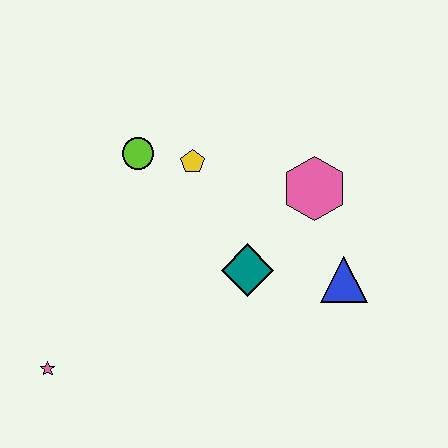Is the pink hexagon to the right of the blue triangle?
No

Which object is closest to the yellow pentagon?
The lime circle is closest to the yellow pentagon.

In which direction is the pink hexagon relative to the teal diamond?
The pink hexagon is above the teal diamond.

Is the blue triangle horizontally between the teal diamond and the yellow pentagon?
No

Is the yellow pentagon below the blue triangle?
No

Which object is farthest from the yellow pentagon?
The pink star is farthest from the yellow pentagon.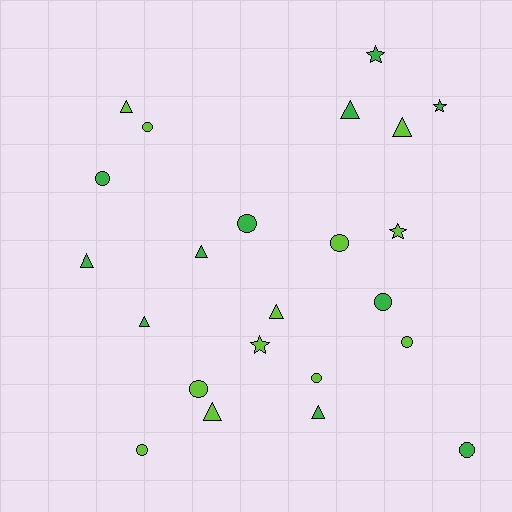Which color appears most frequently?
Lime, with 12 objects.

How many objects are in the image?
There are 23 objects.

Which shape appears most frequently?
Circle, with 10 objects.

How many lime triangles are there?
There are 4 lime triangles.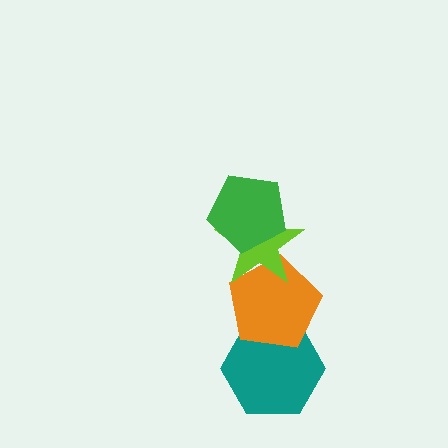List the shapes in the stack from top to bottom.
From top to bottom: the green pentagon, the lime star, the orange pentagon, the teal hexagon.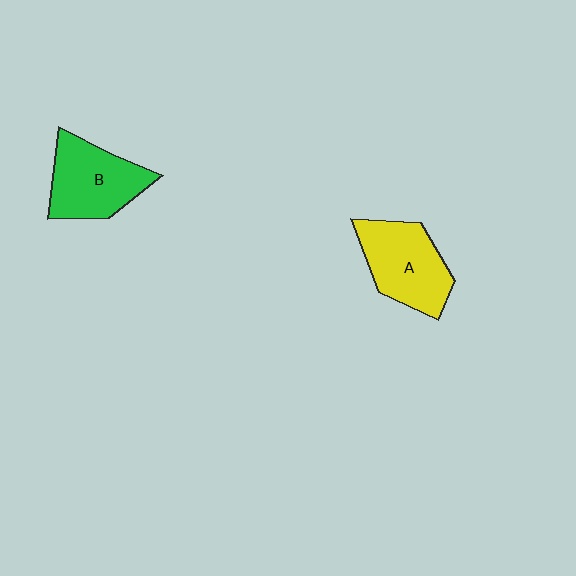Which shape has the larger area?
Shape A (yellow).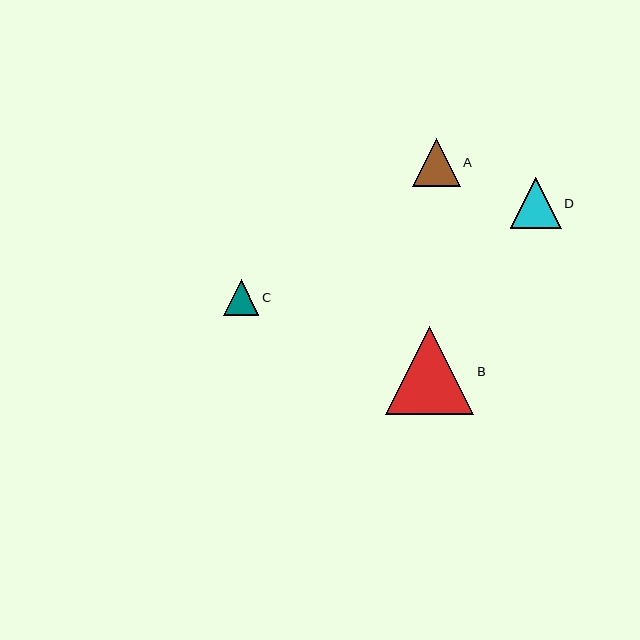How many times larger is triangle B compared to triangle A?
Triangle B is approximately 1.9 times the size of triangle A.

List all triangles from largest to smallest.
From largest to smallest: B, D, A, C.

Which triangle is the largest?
Triangle B is the largest with a size of approximately 89 pixels.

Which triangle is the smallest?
Triangle C is the smallest with a size of approximately 36 pixels.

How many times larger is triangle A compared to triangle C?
Triangle A is approximately 1.3 times the size of triangle C.